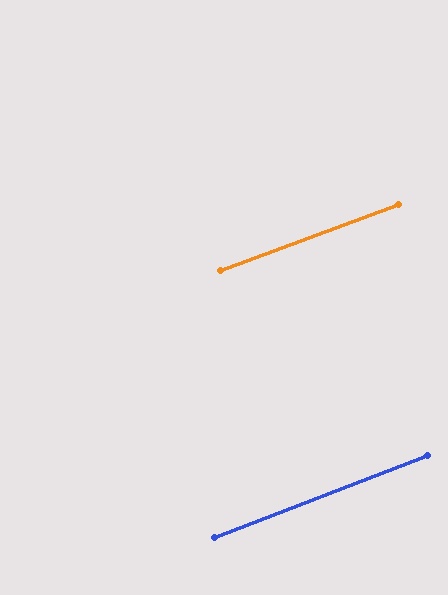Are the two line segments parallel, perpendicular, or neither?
Parallel — their directions differ by only 0.9°.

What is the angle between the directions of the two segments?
Approximately 1 degree.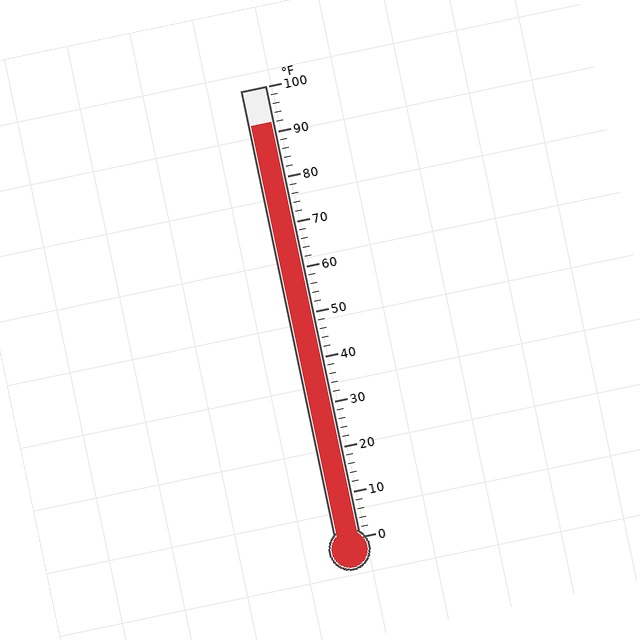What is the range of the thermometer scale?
The thermometer scale ranges from 0°F to 100°F.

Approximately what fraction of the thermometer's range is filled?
The thermometer is filled to approximately 90% of its range.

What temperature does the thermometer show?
The thermometer shows approximately 92°F.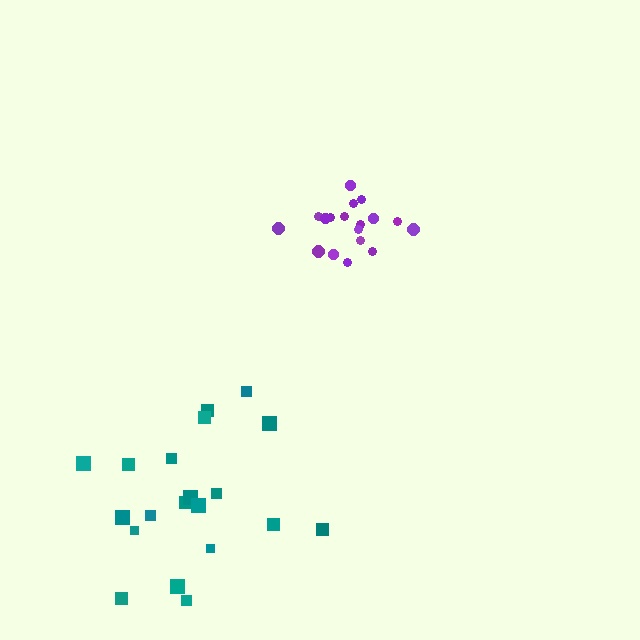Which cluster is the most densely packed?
Purple.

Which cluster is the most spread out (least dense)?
Teal.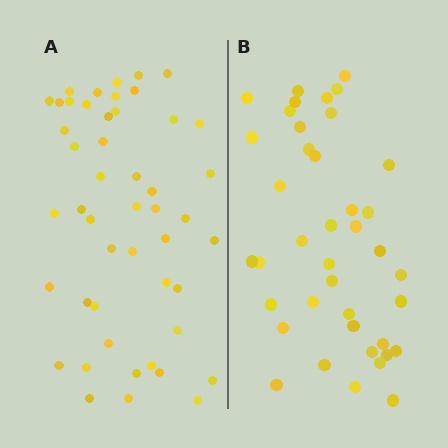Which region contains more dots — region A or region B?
Region A (the left region) has more dots.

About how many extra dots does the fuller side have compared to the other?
Region A has roughly 8 or so more dots than region B.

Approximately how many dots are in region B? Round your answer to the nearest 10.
About 40 dots.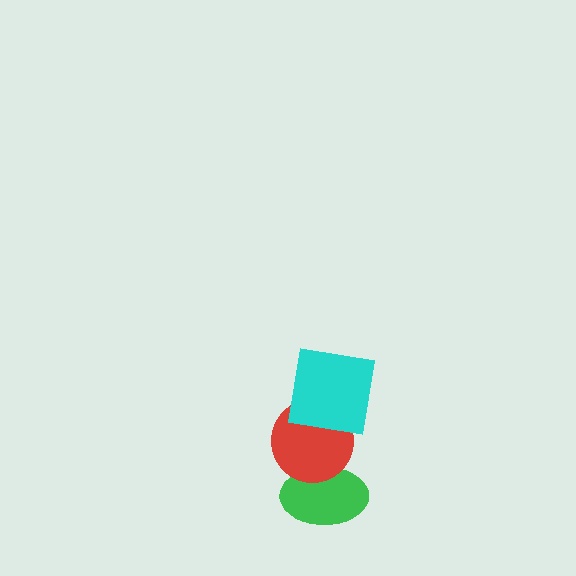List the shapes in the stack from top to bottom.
From top to bottom: the cyan square, the red circle, the green ellipse.